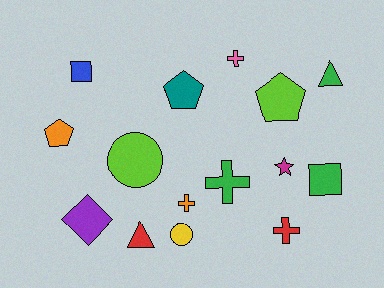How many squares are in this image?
There are 2 squares.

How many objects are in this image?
There are 15 objects.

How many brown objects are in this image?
There are no brown objects.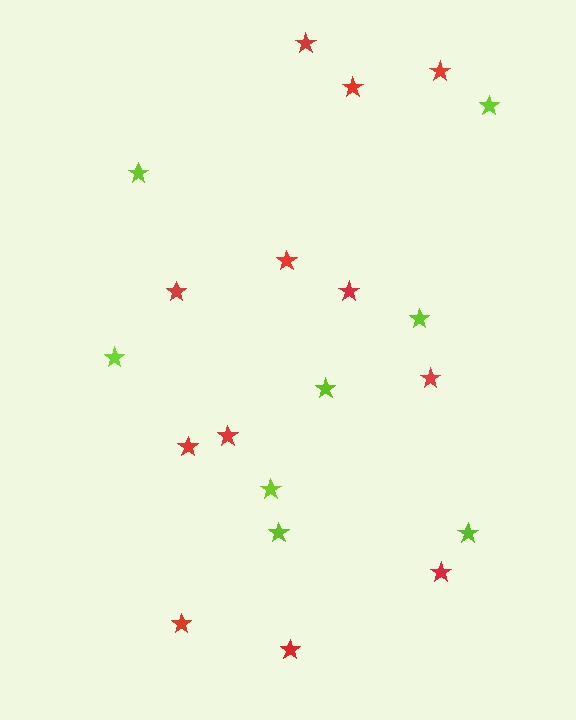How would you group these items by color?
There are 2 groups: one group of red stars (12) and one group of lime stars (8).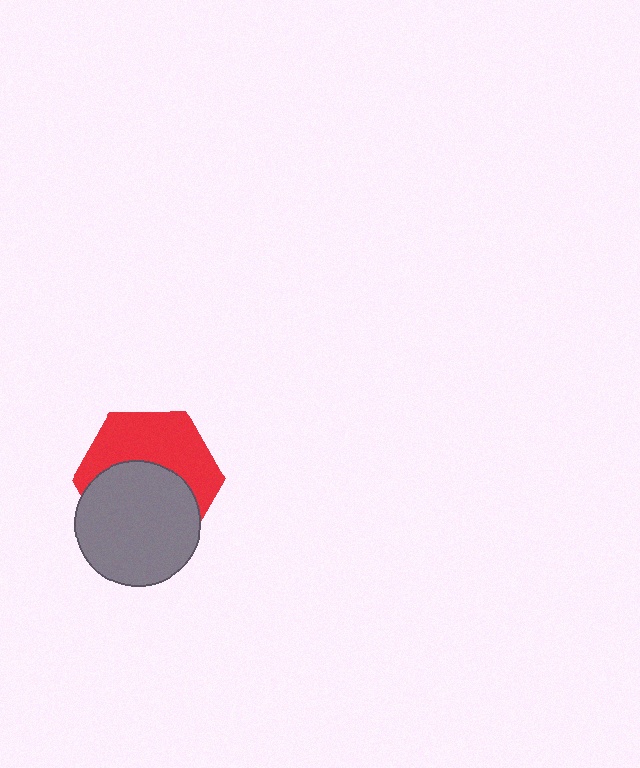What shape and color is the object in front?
The object in front is a gray circle.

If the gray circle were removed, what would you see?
You would see the complete red hexagon.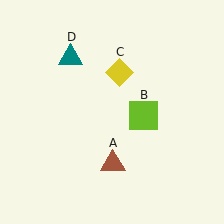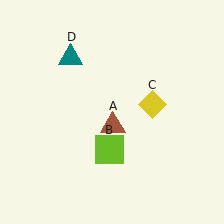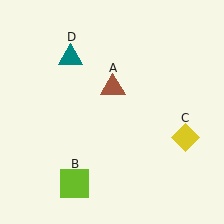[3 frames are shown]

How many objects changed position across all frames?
3 objects changed position: brown triangle (object A), lime square (object B), yellow diamond (object C).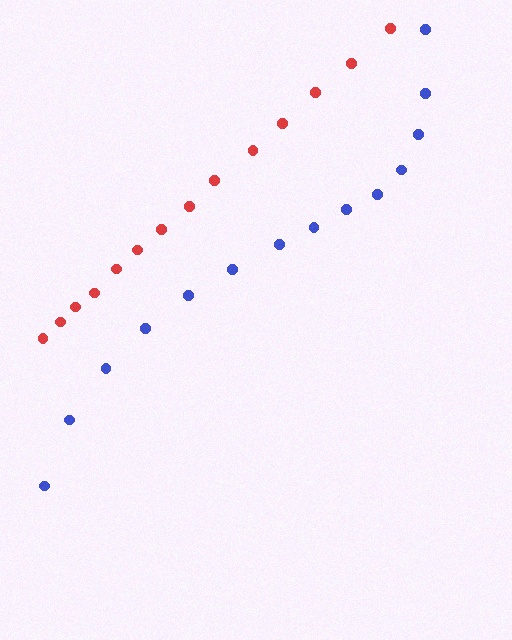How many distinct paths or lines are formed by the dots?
There are 2 distinct paths.